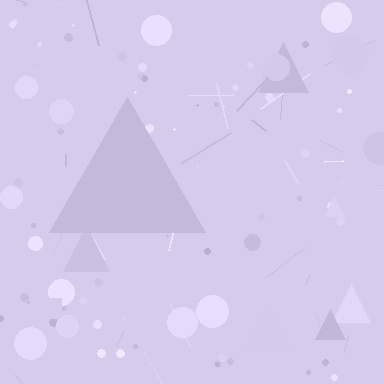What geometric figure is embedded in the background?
A triangle is embedded in the background.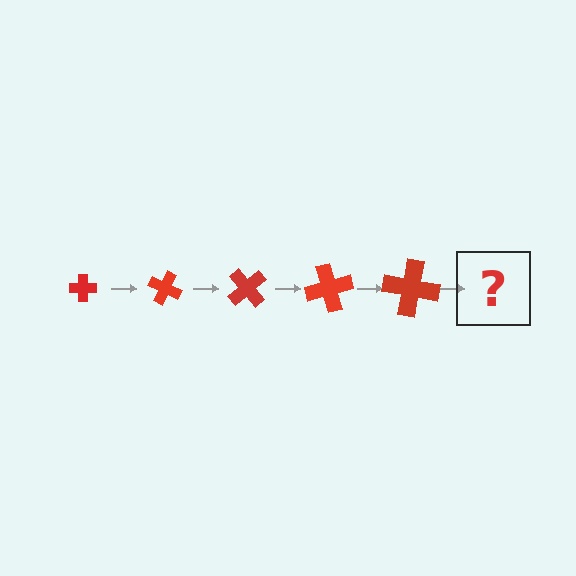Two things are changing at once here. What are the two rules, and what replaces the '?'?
The two rules are that the cross grows larger each step and it rotates 25 degrees each step. The '?' should be a cross, larger than the previous one and rotated 125 degrees from the start.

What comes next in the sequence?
The next element should be a cross, larger than the previous one and rotated 125 degrees from the start.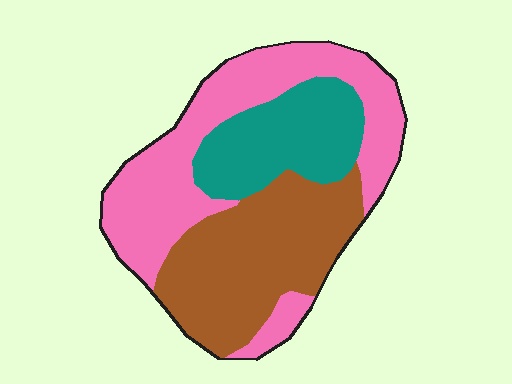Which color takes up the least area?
Teal, at roughly 20%.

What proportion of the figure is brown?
Brown takes up between a third and a half of the figure.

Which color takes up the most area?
Pink, at roughly 40%.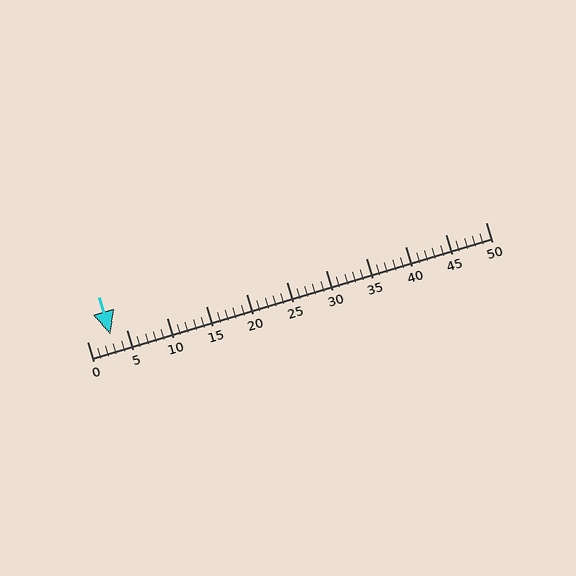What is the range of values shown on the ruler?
The ruler shows values from 0 to 50.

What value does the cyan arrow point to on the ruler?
The cyan arrow points to approximately 3.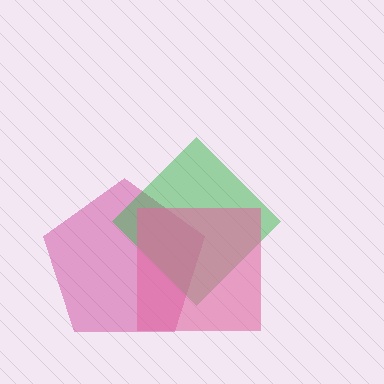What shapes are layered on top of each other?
The layered shapes are: a magenta pentagon, a green diamond, a pink square.